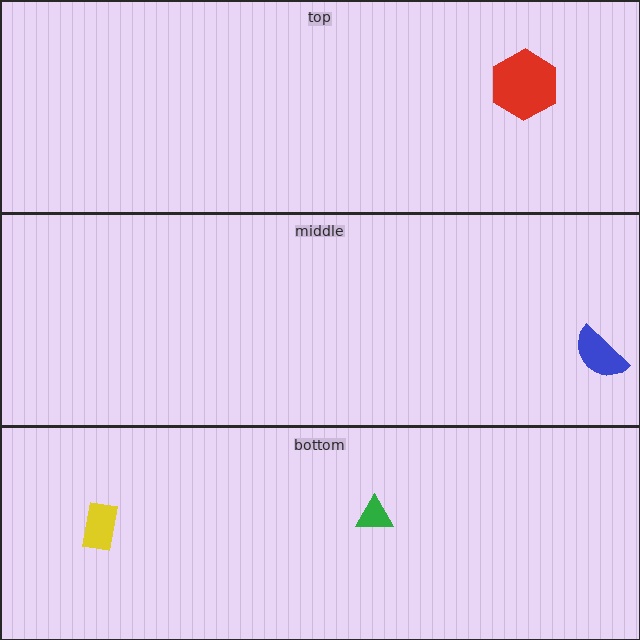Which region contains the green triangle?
The bottom region.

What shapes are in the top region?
The red hexagon.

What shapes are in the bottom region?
The green triangle, the yellow rectangle.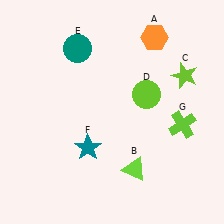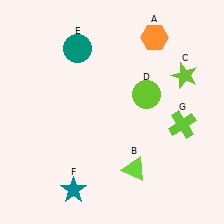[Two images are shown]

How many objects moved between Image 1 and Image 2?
1 object moved between the two images.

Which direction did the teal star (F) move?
The teal star (F) moved down.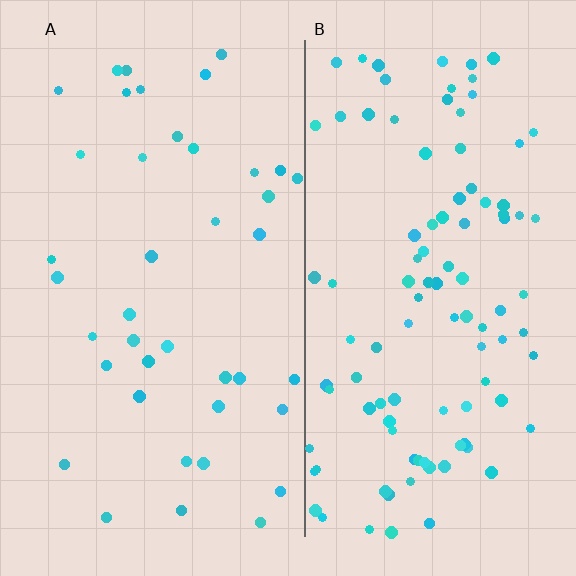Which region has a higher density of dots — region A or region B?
B (the right).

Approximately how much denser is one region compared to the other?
Approximately 2.6× — region B over region A.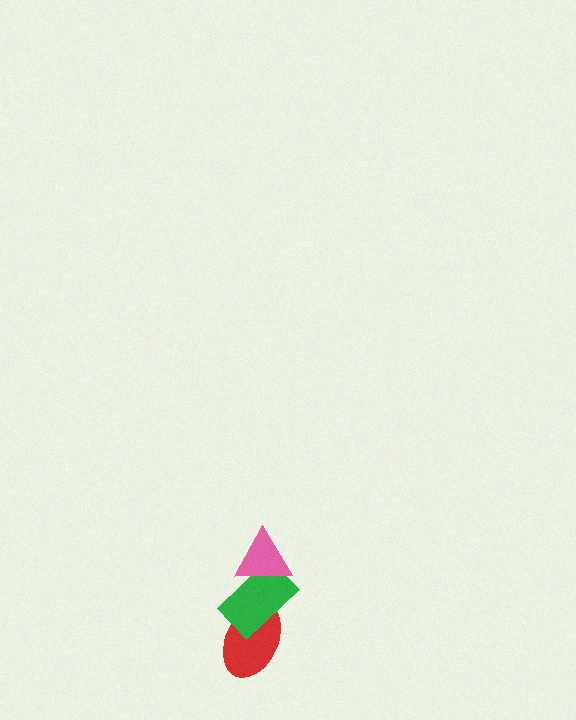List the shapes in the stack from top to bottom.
From top to bottom: the pink triangle, the green rectangle, the red ellipse.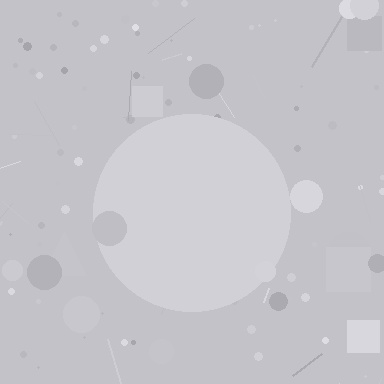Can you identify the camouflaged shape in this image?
The camouflaged shape is a circle.